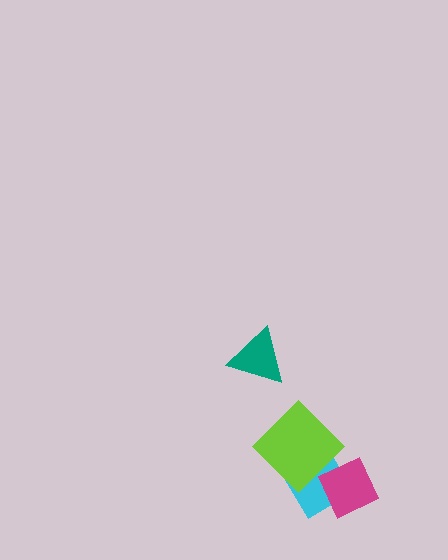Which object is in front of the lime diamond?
The magenta diamond is in front of the lime diamond.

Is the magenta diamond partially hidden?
No, no other shape covers it.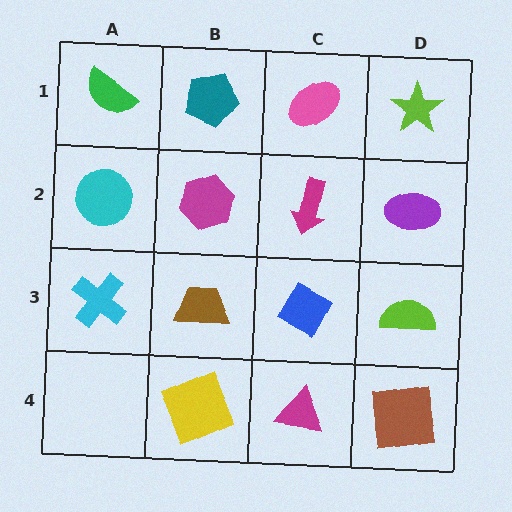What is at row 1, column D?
A lime star.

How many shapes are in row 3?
4 shapes.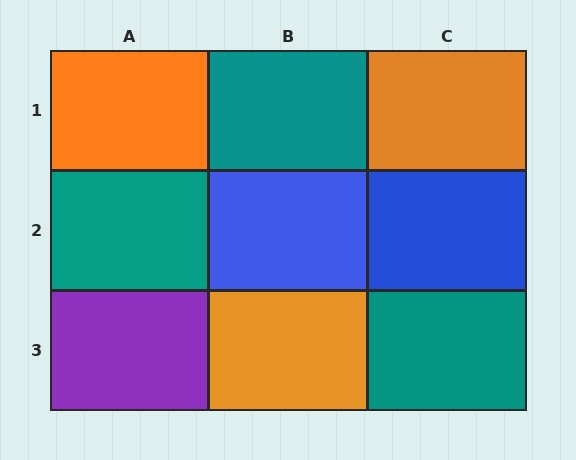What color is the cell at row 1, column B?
Teal.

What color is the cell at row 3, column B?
Orange.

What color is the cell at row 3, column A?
Purple.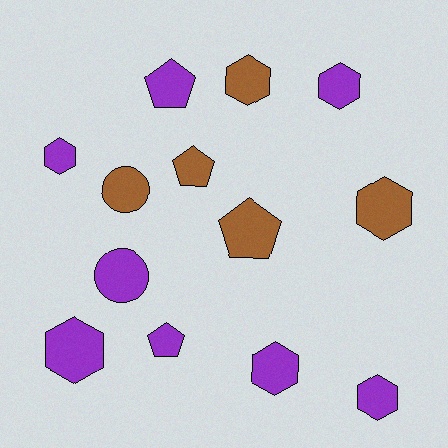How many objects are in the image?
There are 13 objects.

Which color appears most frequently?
Purple, with 8 objects.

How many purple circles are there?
There is 1 purple circle.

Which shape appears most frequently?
Hexagon, with 7 objects.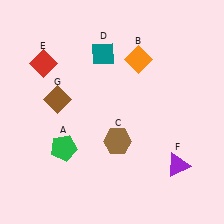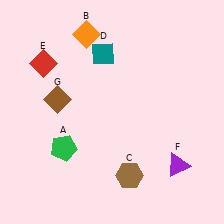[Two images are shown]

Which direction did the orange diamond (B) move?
The orange diamond (B) moved left.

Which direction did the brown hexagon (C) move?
The brown hexagon (C) moved down.